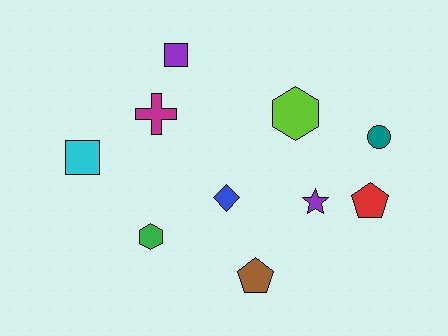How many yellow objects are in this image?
There are no yellow objects.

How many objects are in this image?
There are 10 objects.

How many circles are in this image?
There is 1 circle.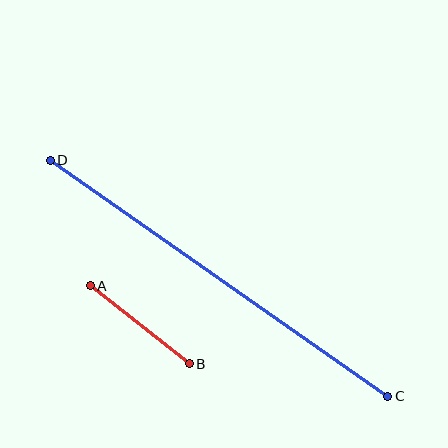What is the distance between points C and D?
The distance is approximately 411 pixels.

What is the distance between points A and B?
The distance is approximately 126 pixels.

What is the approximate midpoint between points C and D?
The midpoint is at approximately (219, 278) pixels.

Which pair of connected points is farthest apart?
Points C and D are farthest apart.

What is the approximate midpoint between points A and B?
The midpoint is at approximately (140, 325) pixels.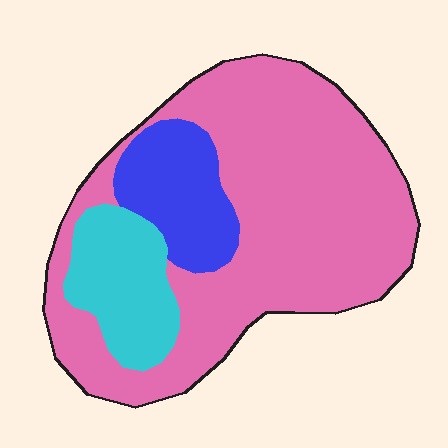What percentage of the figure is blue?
Blue covers roughly 15% of the figure.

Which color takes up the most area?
Pink, at roughly 70%.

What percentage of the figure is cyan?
Cyan takes up about one sixth (1/6) of the figure.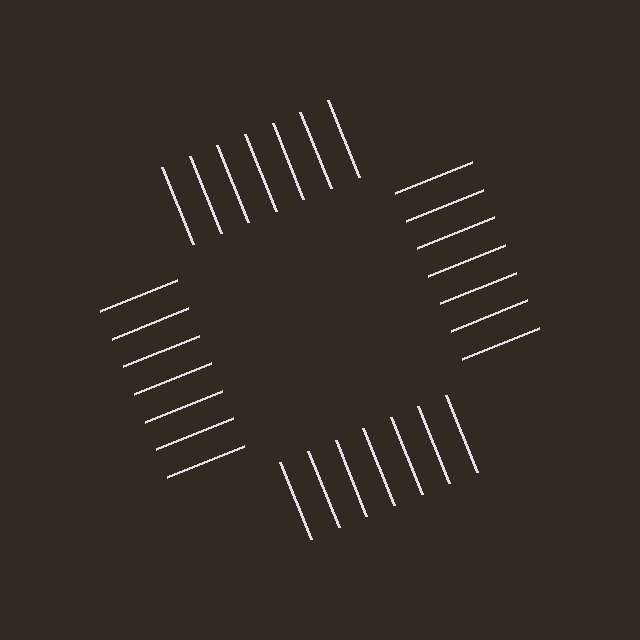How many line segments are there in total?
28 — 7 along each of the 4 edges.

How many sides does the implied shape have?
4 sides — the line-ends trace a square.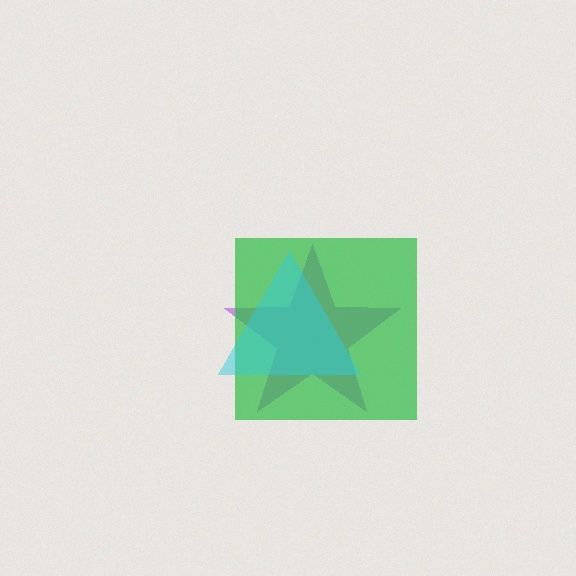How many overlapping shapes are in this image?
There are 3 overlapping shapes in the image.